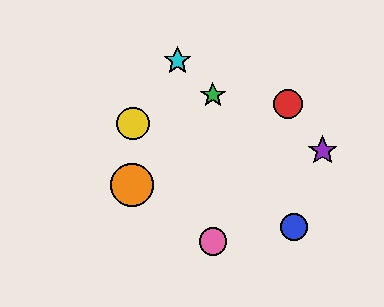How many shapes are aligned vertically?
2 shapes (the green star, the pink circle) are aligned vertically.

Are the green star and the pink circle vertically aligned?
Yes, both are at x≈213.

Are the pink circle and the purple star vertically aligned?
No, the pink circle is at x≈213 and the purple star is at x≈323.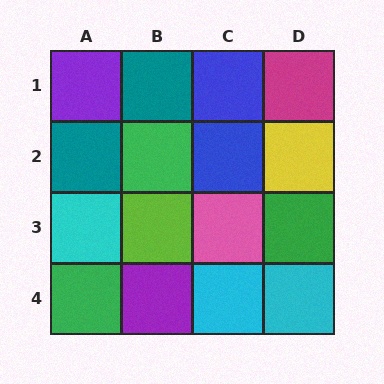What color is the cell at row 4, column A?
Green.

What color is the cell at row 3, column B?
Lime.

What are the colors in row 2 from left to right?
Teal, green, blue, yellow.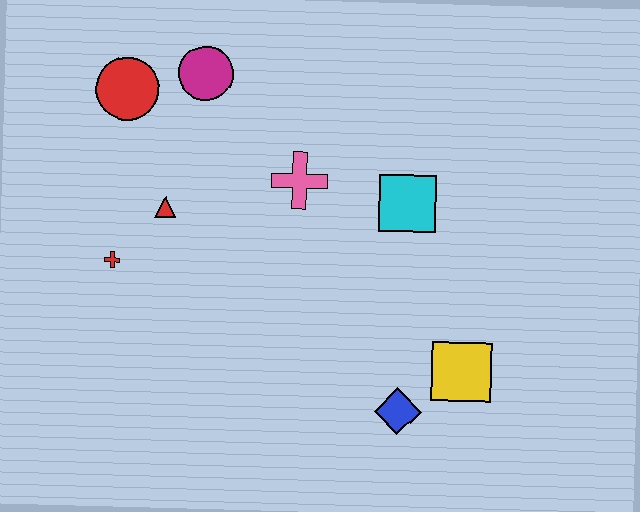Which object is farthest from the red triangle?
The yellow square is farthest from the red triangle.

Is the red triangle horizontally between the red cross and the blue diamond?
Yes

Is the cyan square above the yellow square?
Yes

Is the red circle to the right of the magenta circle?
No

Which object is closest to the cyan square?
The pink cross is closest to the cyan square.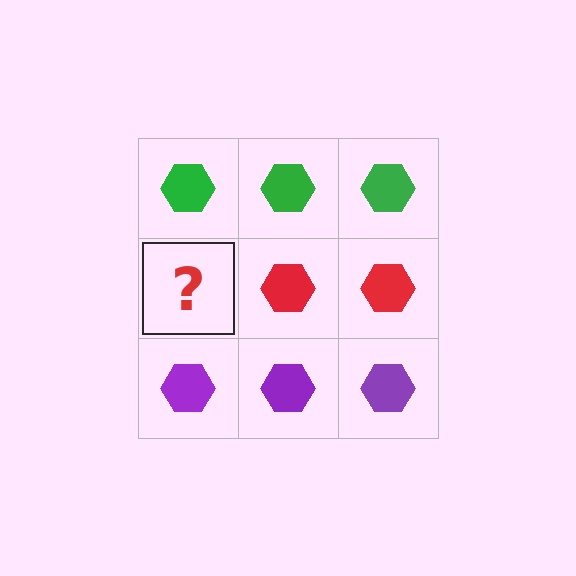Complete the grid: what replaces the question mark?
The question mark should be replaced with a red hexagon.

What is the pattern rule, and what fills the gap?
The rule is that each row has a consistent color. The gap should be filled with a red hexagon.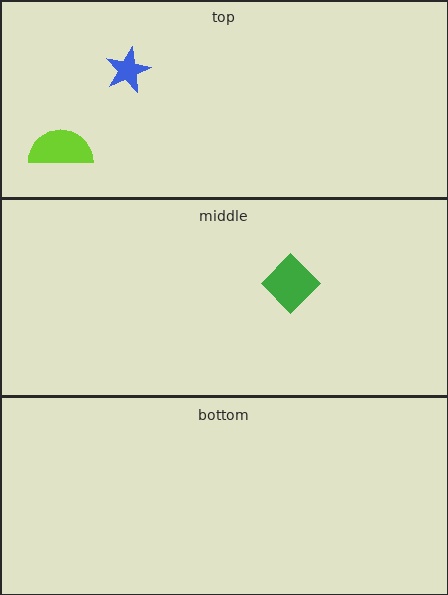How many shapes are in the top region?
2.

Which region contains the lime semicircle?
The top region.